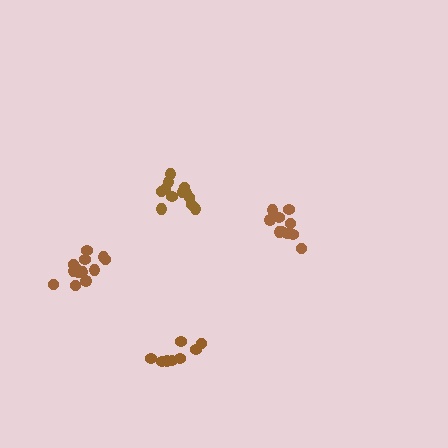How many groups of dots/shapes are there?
There are 4 groups.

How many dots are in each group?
Group 1: 11 dots, Group 2: 12 dots, Group 3: 13 dots, Group 4: 8 dots (44 total).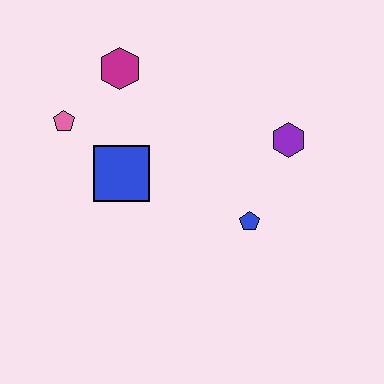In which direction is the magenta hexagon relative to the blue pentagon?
The magenta hexagon is above the blue pentagon.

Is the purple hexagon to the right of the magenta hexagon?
Yes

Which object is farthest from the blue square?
The purple hexagon is farthest from the blue square.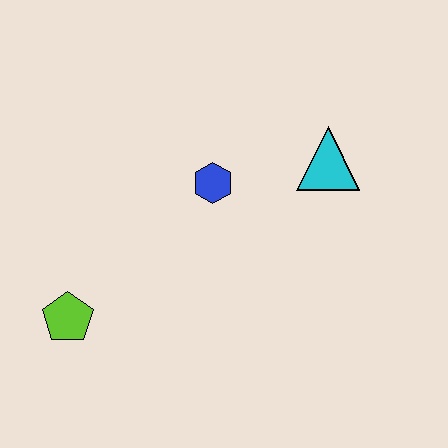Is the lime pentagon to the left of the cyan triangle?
Yes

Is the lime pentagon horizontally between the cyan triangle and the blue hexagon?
No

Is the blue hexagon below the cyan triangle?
Yes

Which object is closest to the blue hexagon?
The cyan triangle is closest to the blue hexagon.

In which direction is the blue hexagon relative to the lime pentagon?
The blue hexagon is to the right of the lime pentagon.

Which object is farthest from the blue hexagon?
The lime pentagon is farthest from the blue hexagon.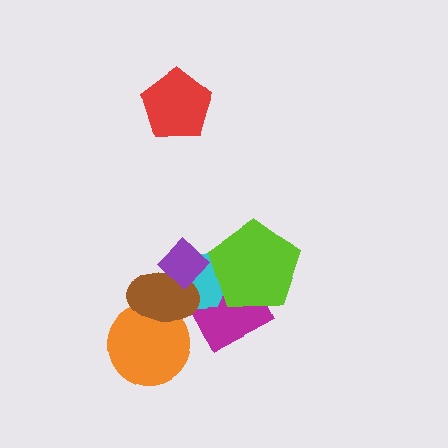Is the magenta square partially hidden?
Yes, it is partially covered by another shape.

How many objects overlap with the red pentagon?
0 objects overlap with the red pentagon.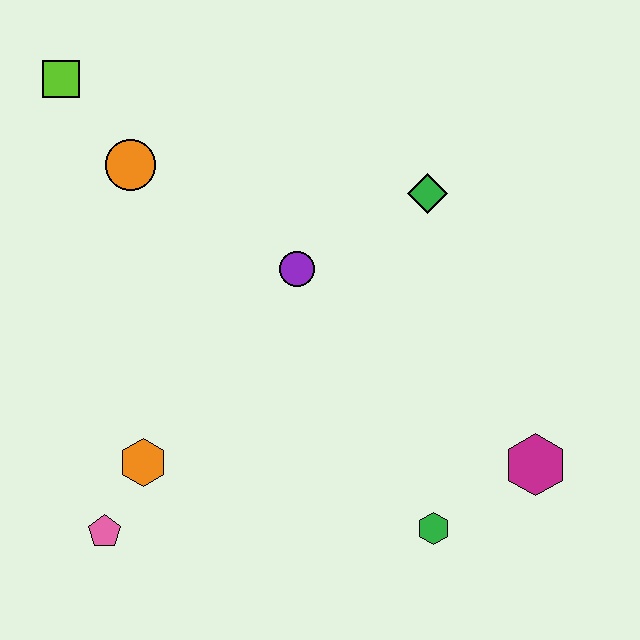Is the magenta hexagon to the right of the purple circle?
Yes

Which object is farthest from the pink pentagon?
The green diamond is farthest from the pink pentagon.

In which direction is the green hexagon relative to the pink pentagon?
The green hexagon is to the right of the pink pentagon.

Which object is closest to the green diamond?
The purple circle is closest to the green diamond.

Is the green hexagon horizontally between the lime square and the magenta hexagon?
Yes